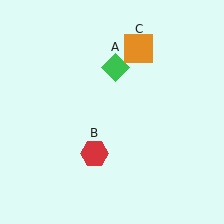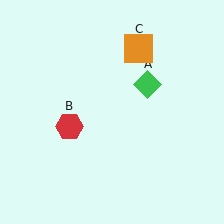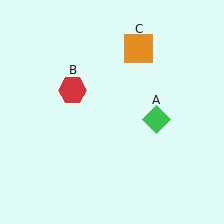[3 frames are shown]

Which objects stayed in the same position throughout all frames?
Orange square (object C) remained stationary.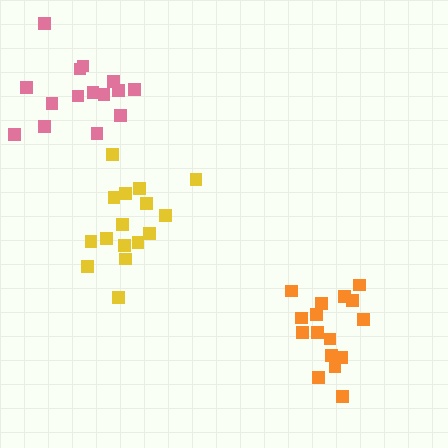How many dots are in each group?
Group 1: 16 dots, Group 2: 16 dots, Group 3: 15 dots (47 total).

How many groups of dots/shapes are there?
There are 3 groups.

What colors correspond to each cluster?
The clusters are colored: orange, yellow, pink.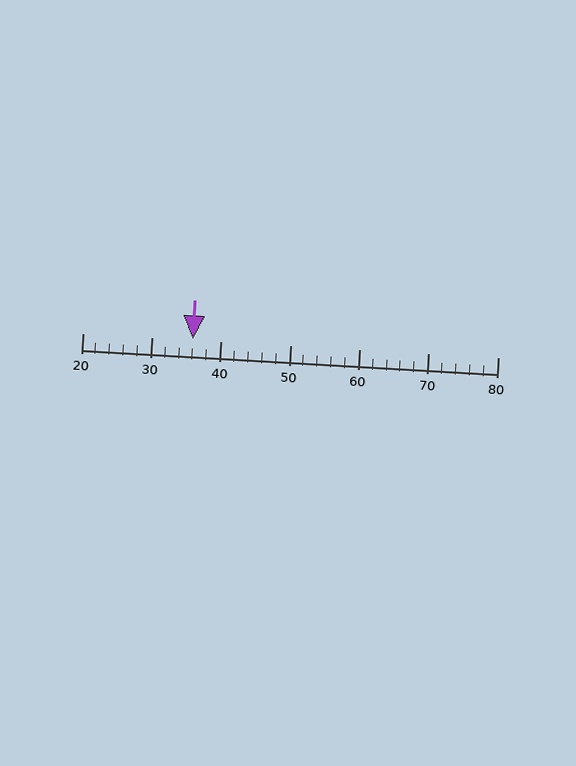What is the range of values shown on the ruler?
The ruler shows values from 20 to 80.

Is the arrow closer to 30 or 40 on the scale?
The arrow is closer to 40.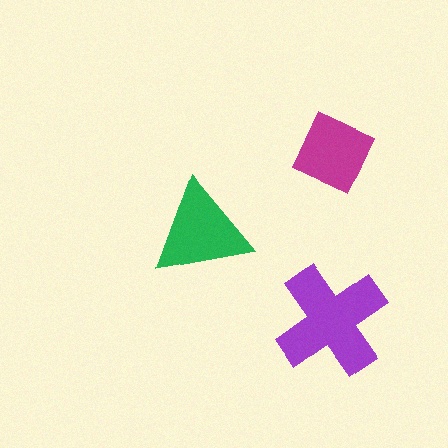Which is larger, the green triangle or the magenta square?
The green triangle.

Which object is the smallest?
The magenta square.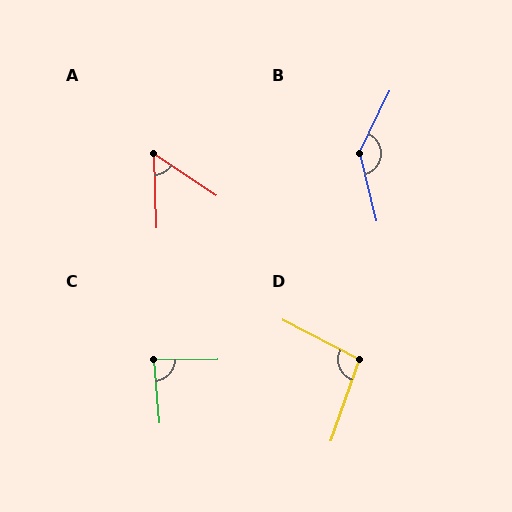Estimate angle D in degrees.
Approximately 98 degrees.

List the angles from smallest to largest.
A (54°), C (85°), D (98°), B (140°).